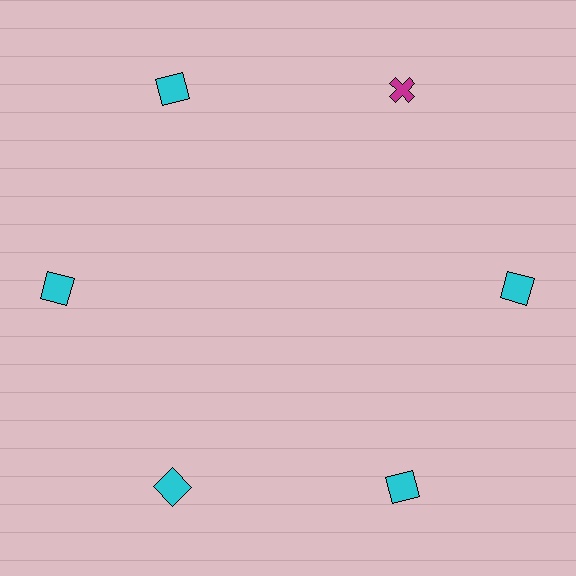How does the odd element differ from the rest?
It differs in both color (magenta instead of cyan) and shape (cross instead of square).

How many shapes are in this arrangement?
There are 6 shapes arranged in a ring pattern.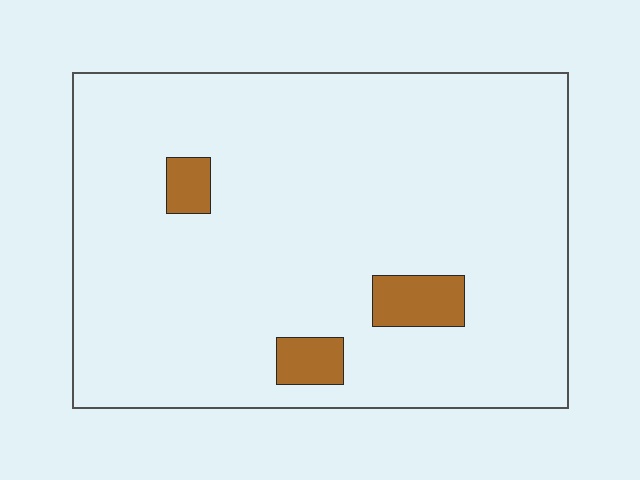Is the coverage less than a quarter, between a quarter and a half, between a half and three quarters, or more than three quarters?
Less than a quarter.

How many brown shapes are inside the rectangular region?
3.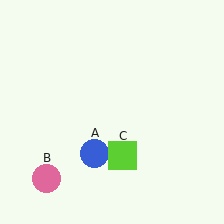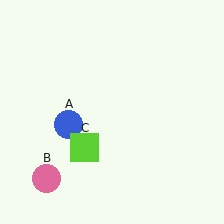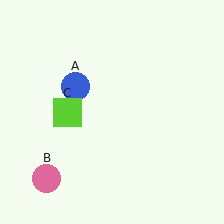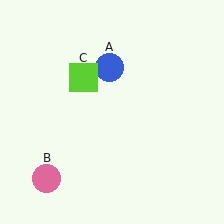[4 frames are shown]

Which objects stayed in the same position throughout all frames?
Pink circle (object B) remained stationary.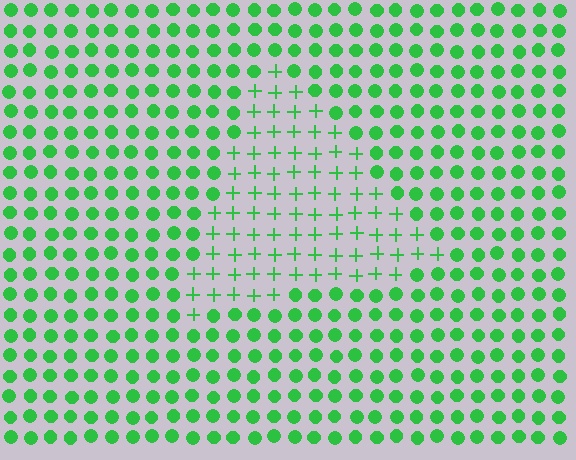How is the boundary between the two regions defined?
The boundary is defined by a change in element shape: plus signs inside vs. circles outside. All elements share the same color and spacing.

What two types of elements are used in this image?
The image uses plus signs inside the triangle region and circles outside it.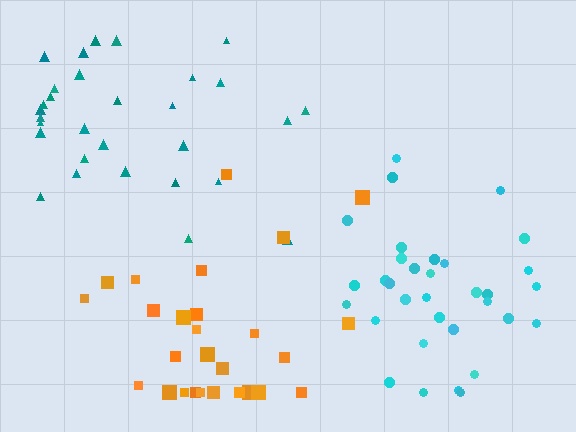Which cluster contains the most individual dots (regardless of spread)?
Cyan (33).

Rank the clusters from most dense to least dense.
cyan, teal, orange.